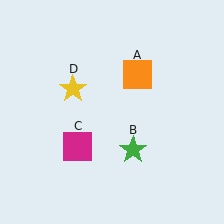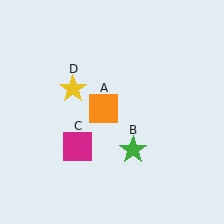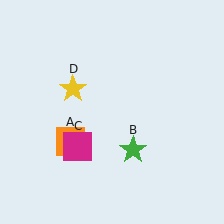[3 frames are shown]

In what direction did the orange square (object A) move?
The orange square (object A) moved down and to the left.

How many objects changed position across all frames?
1 object changed position: orange square (object A).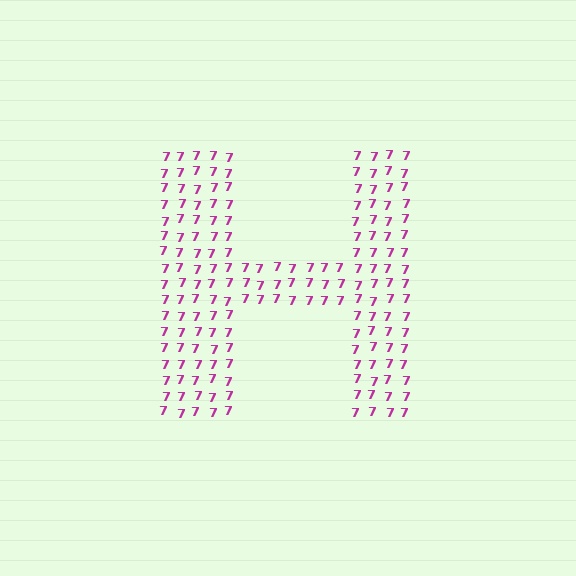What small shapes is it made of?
It is made of small digit 7's.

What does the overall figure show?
The overall figure shows the letter H.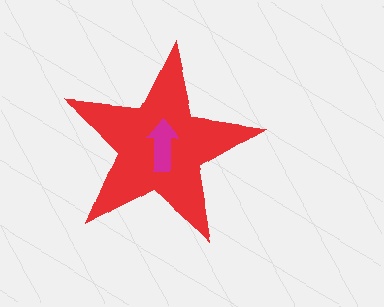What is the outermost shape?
The red star.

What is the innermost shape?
The magenta arrow.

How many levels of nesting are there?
2.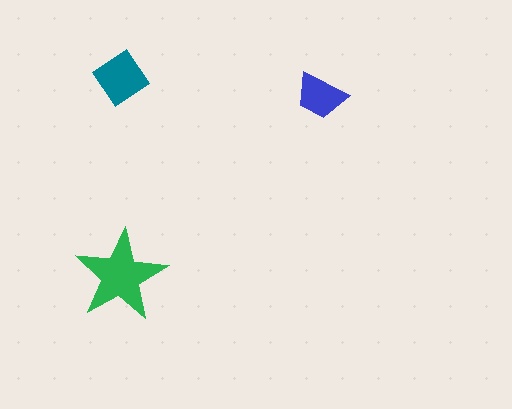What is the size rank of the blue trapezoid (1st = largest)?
3rd.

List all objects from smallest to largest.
The blue trapezoid, the teal diamond, the green star.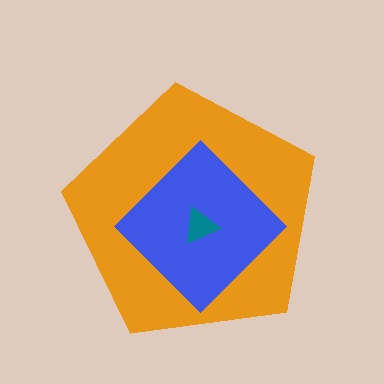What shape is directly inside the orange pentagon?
The blue diamond.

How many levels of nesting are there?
3.